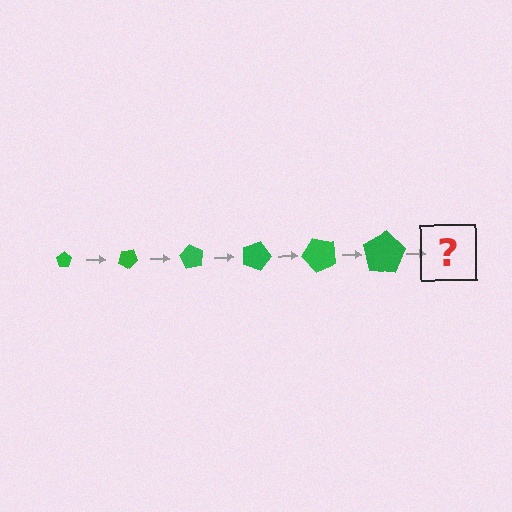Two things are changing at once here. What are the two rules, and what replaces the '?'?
The two rules are that the pentagon grows larger each step and it rotates 30 degrees each step. The '?' should be a pentagon, larger than the previous one and rotated 180 degrees from the start.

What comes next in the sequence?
The next element should be a pentagon, larger than the previous one and rotated 180 degrees from the start.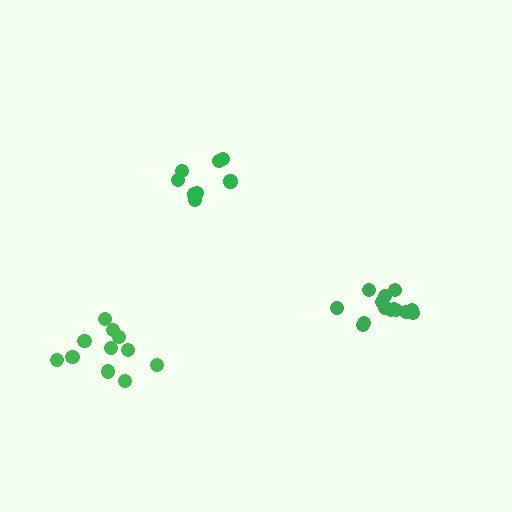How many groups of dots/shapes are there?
There are 3 groups.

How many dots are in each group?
Group 1: 14 dots, Group 2: 11 dots, Group 3: 8 dots (33 total).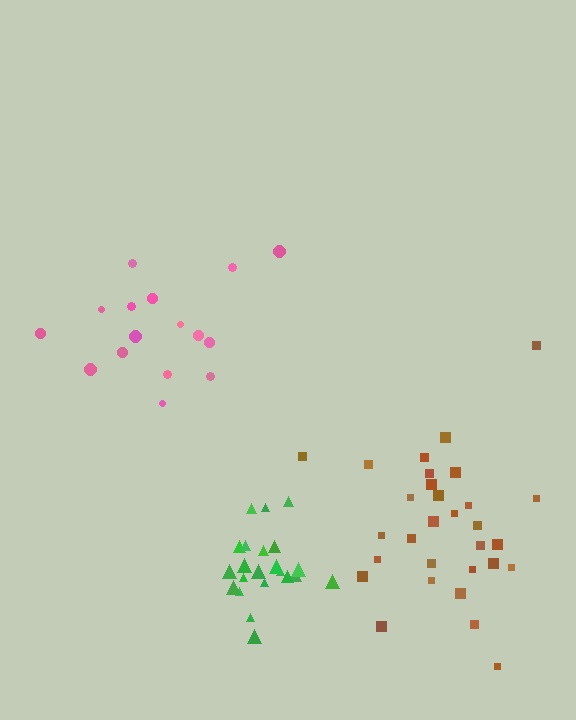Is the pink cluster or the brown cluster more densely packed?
Brown.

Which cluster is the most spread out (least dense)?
Pink.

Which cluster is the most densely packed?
Green.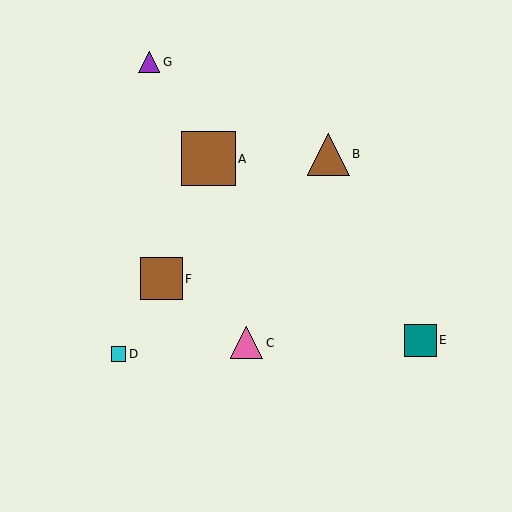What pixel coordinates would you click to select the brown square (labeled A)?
Click at (208, 159) to select the brown square A.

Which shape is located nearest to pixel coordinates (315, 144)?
The brown triangle (labeled B) at (329, 154) is nearest to that location.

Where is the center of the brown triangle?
The center of the brown triangle is at (329, 154).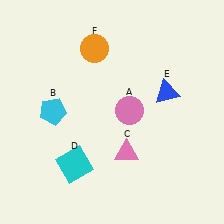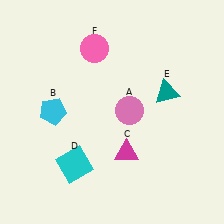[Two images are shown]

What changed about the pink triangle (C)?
In Image 1, C is pink. In Image 2, it changed to magenta.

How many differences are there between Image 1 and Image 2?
There are 3 differences between the two images.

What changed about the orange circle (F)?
In Image 1, F is orange. In Image 2, it changed to pink.